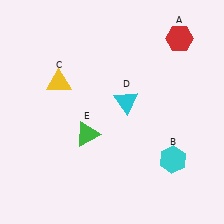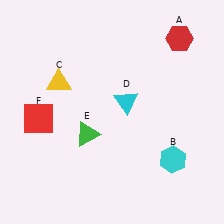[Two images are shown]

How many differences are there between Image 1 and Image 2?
There is 1 difference between the two images.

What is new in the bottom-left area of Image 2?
A red square (F) was added in the bottom-left area of Image 2.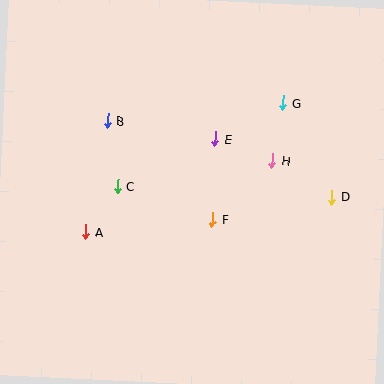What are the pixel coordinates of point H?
Point H is at (272, 161).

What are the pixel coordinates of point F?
Point F is at (213, 219).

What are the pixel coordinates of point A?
Point A is at (86, 232).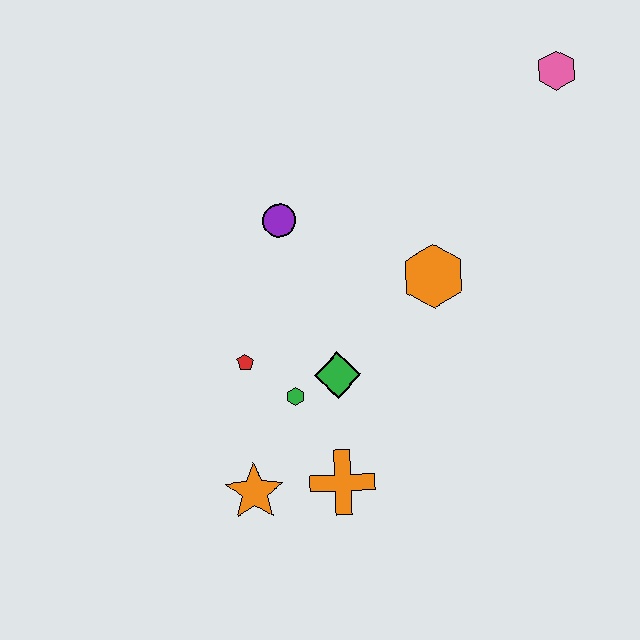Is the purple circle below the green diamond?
No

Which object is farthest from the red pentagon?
The pink hexagon is farthest from the red pentagon.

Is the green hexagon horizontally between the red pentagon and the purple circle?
No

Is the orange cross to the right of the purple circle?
Yes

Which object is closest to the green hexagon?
The green diamond is closest to the green hexagon.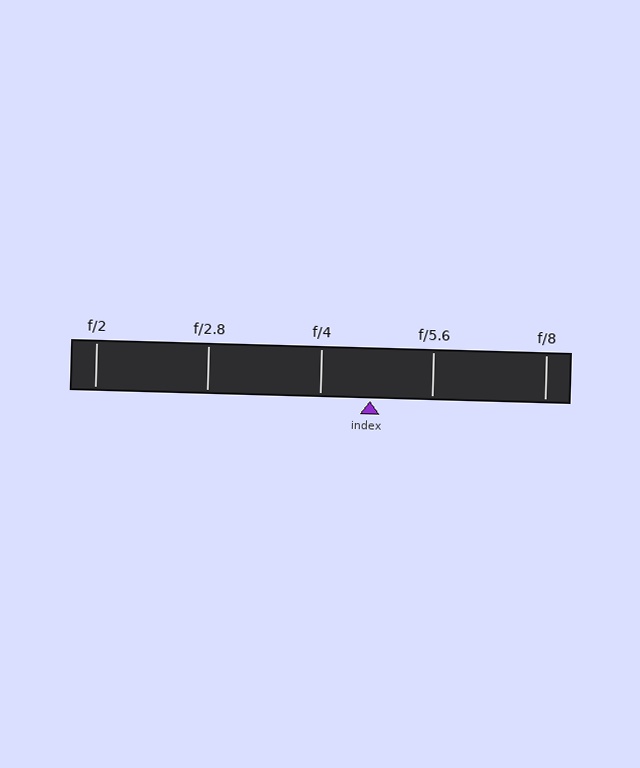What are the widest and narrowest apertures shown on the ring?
The widest aperture shown is f/2 and the narrowest is f/8.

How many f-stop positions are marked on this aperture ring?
There are 5 f-stop positions marked.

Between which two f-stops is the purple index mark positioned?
The index mark is between f/4 and f/5.6.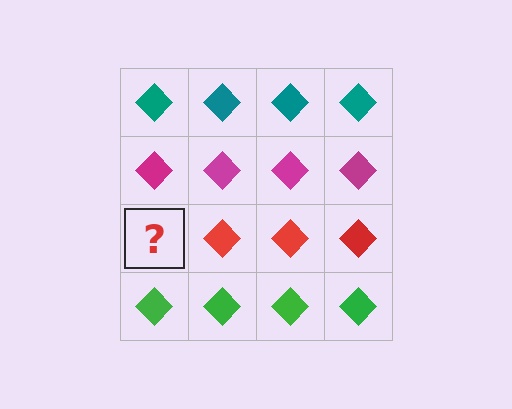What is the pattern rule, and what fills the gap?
The rule is that each row has a consistent color. The gap should be filled with a red diamond.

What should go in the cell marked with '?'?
The missing cell should contain a red diamond.